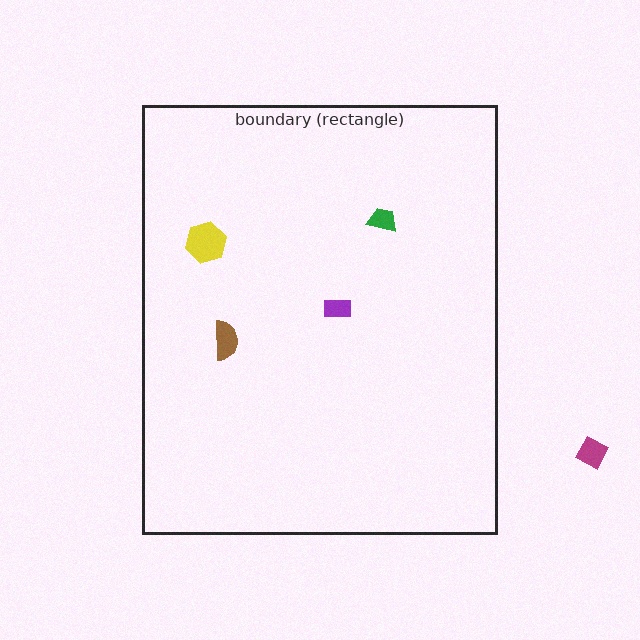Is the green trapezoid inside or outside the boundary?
Inside.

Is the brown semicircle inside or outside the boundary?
Inside.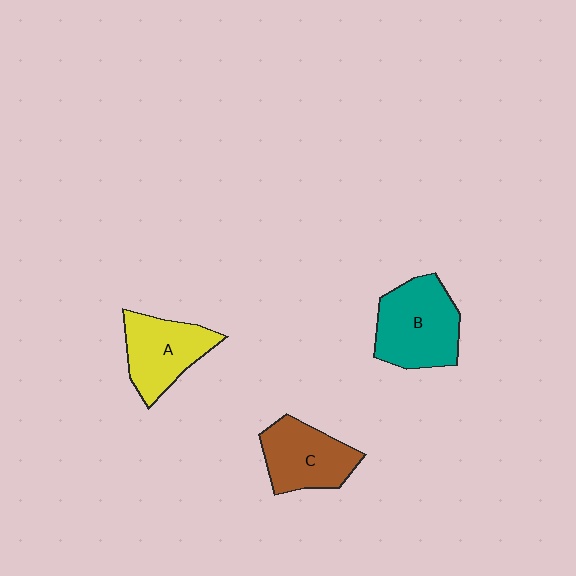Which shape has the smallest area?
Shape C (brown).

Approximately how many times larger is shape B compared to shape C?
Approximately 1.2 times.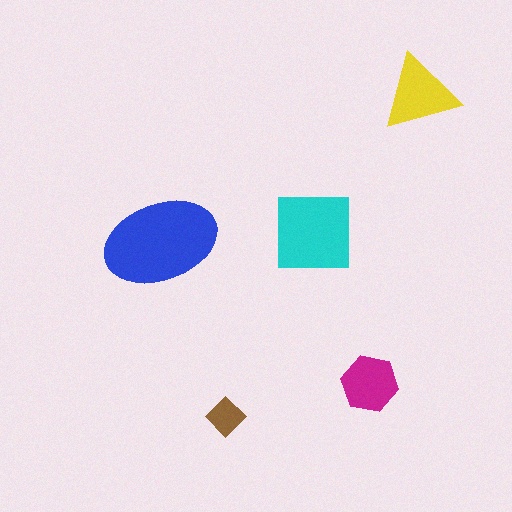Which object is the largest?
The blue ellipse.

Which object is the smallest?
The brown diamond.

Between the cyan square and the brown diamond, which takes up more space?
The cyan square.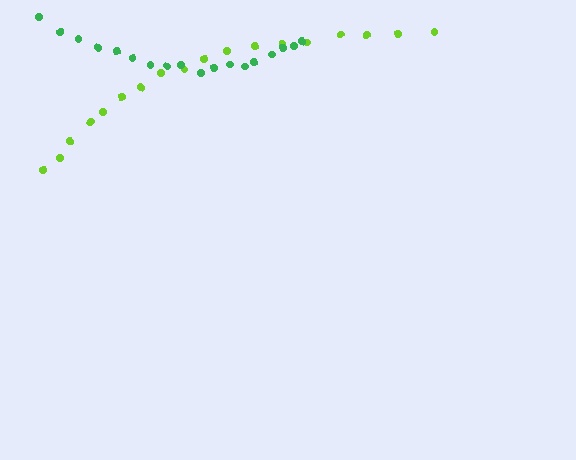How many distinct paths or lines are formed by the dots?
There are 2 distinct paths.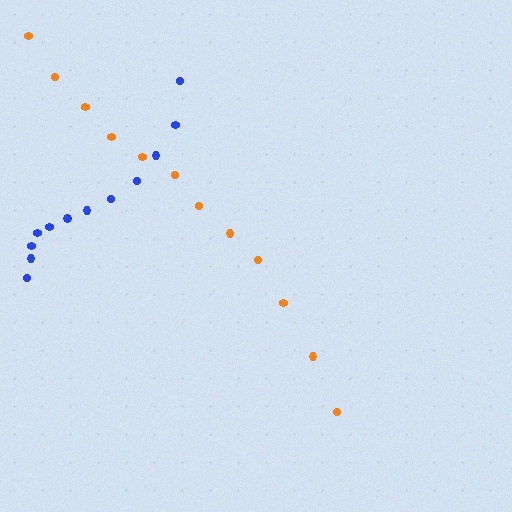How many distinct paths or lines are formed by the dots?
There are 2 distinct paths.